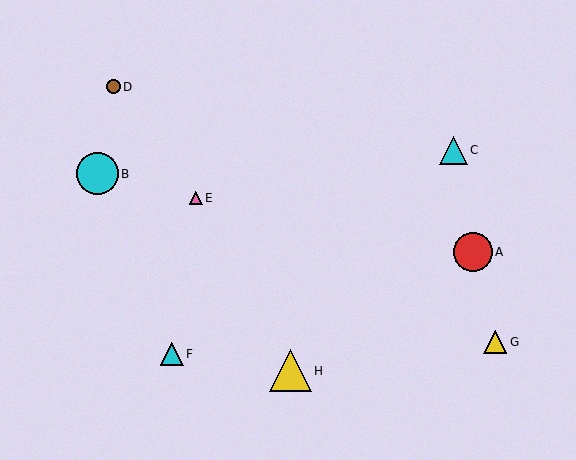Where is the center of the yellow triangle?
The center of the yellow triangle is at (290, 371).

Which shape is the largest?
The yellow triangle (labeled H) is the largest.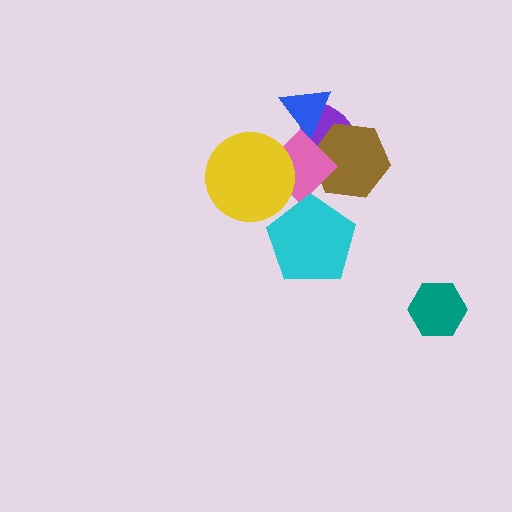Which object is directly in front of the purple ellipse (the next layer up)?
The brown hexagon is directly in front of the purple ellipse.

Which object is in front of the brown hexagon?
The pink diamond is in front of the brown hexagon.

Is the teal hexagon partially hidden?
No, no other shape covers it.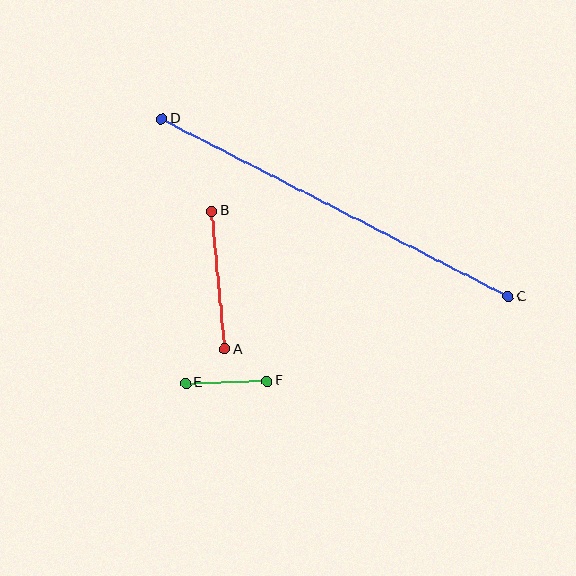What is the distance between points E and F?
The distance is approximately 81 pixels.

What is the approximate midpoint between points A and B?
The midpoint is at approximately (218, 280) pixels.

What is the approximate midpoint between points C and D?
The midpoint is at approximately (335, 208) pixels.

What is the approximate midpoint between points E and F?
The midpoint is at approximately (226, 382) pixels.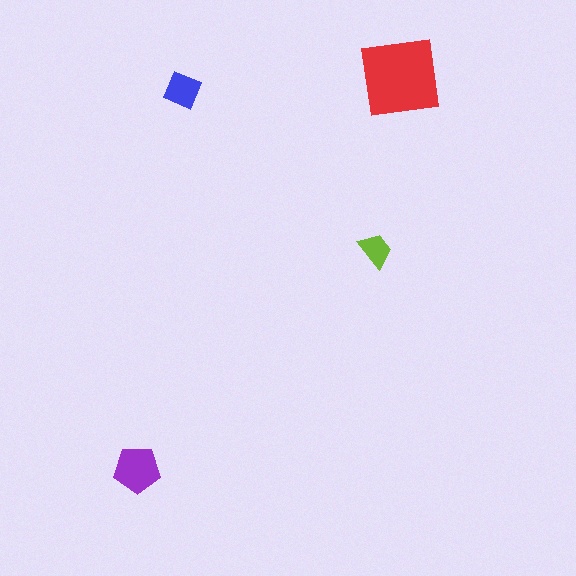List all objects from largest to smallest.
The red square, the purple pentagon, the blue square, the lime trapezoid.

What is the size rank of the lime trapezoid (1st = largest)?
4th.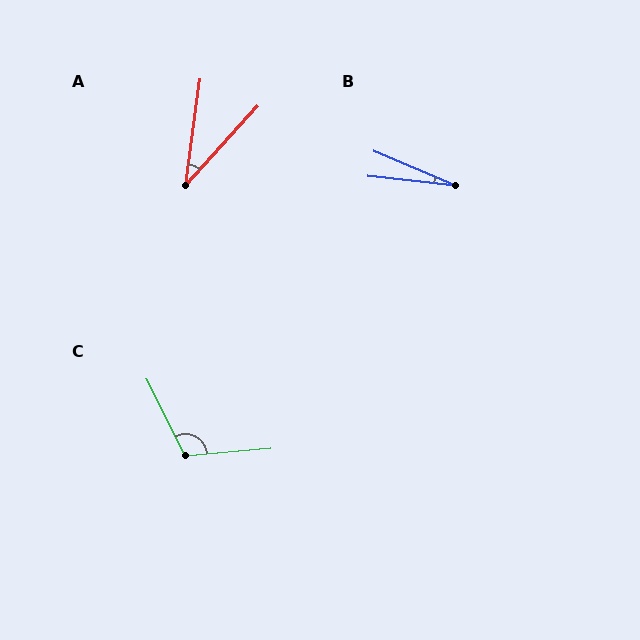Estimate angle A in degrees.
Approximately 35 degrees.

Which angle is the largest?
C, at approximately 111 degrees.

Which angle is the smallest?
B, at approximately 17 degrees.